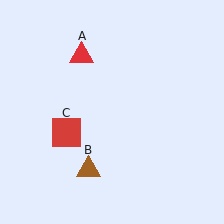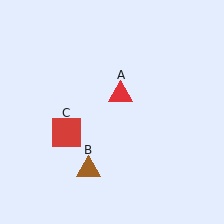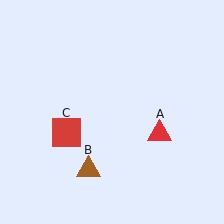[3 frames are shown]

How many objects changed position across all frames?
1 object changed position: red triangle (object A).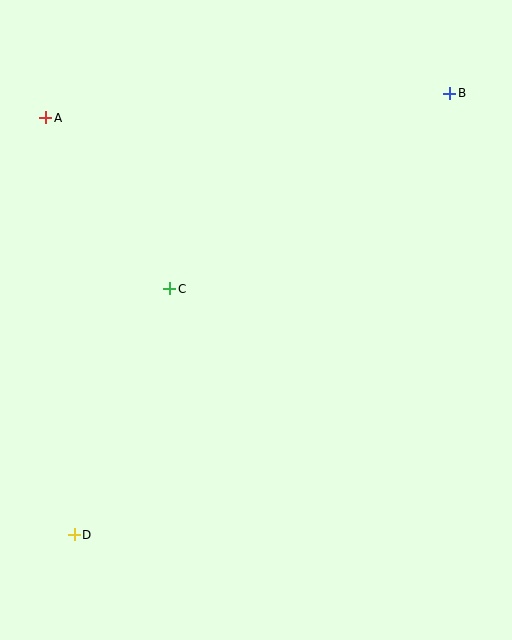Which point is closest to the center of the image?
Point C at (170, 289) is closest to the center.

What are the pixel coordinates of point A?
Point A is at (46, 118).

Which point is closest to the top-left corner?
Point A is closest to the top-left corner.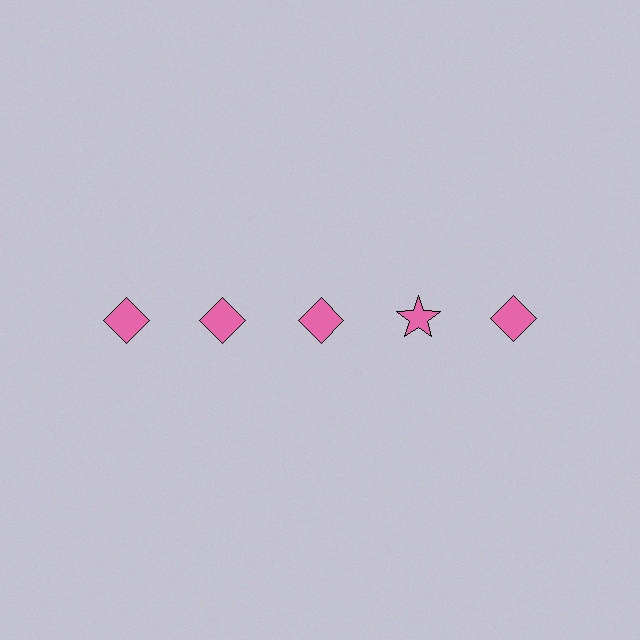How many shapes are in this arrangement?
There are 5 shapes arranged in a grid pattern.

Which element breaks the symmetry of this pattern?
The pink star in the top row, second from right column breaks the symmetry. All other shapes are pink diamonds.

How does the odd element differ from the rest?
It has a different shape: star instead of diamond.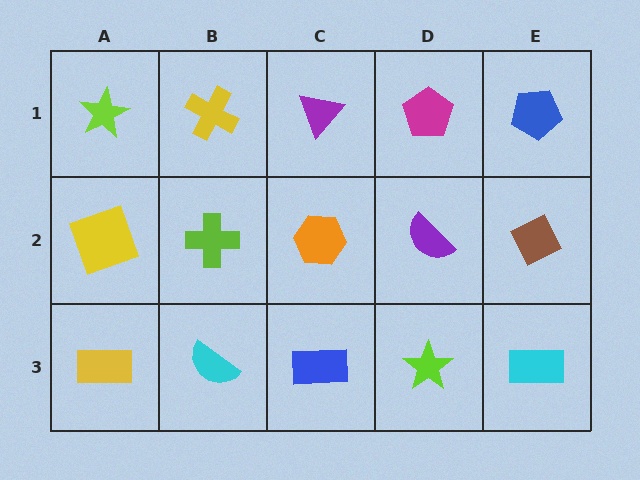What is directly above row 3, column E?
A brown diamond.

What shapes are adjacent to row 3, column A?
A yellow square (row 2, column A), a cyan semicircle (row 3, column B).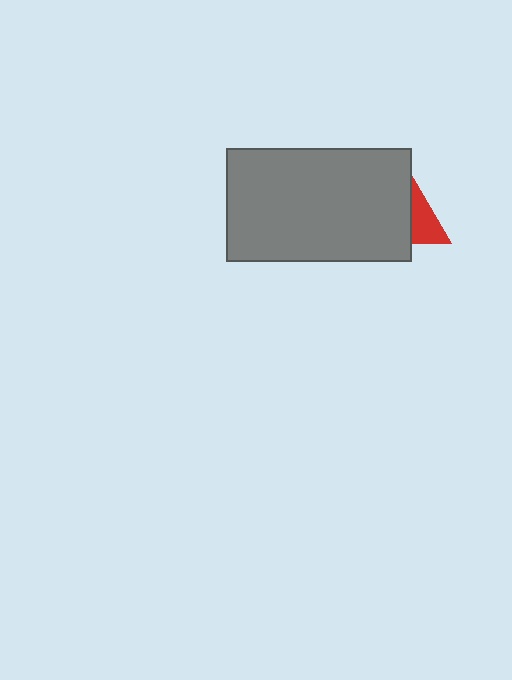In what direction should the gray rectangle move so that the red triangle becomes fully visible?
The gray rectangle should move left. That is the shortest direction to clear the overlap and leave the red triangle fully visible.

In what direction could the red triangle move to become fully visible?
The red triangle could move right. That would shift it out from behind the gray rectangle entirely.